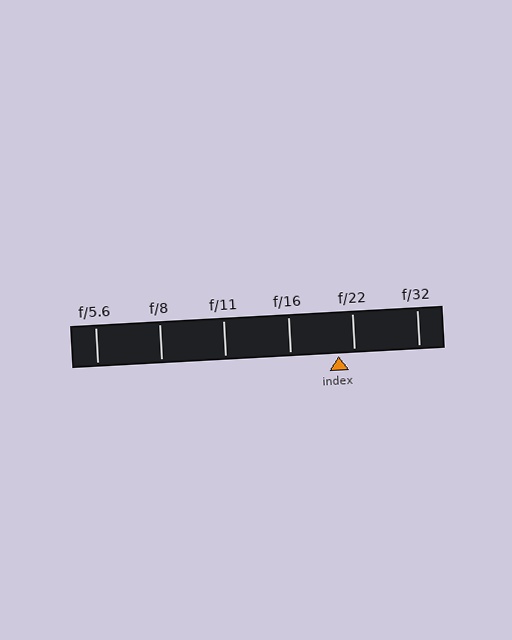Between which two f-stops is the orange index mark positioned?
The index mark is between f/16 and f/22.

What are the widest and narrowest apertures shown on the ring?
The widest aperture shown is f/5.6 and the narrowest is f/32.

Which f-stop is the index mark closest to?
The index mark is closest to f/22.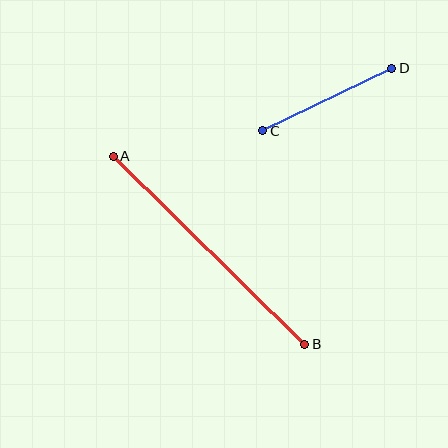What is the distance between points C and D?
The distance is approximately 143 pixels.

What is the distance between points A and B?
The distance is approximately 269 pixels.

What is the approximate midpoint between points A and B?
The midpoint is at approximately (209, 250) pixels.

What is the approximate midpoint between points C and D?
The midpoint is at approximately (327, 99) pixels.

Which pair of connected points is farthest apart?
Points A and B are farthest apart.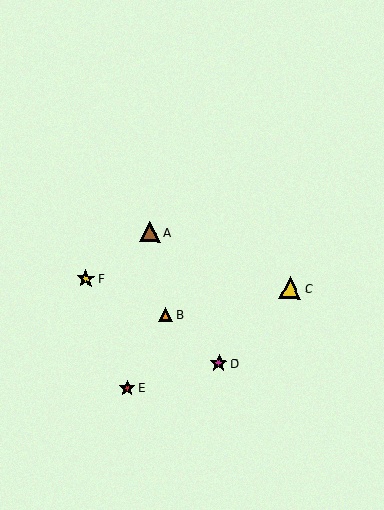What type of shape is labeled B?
Shape B is an orange triangle.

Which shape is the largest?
The yellow triangle (labeled C) is the largest.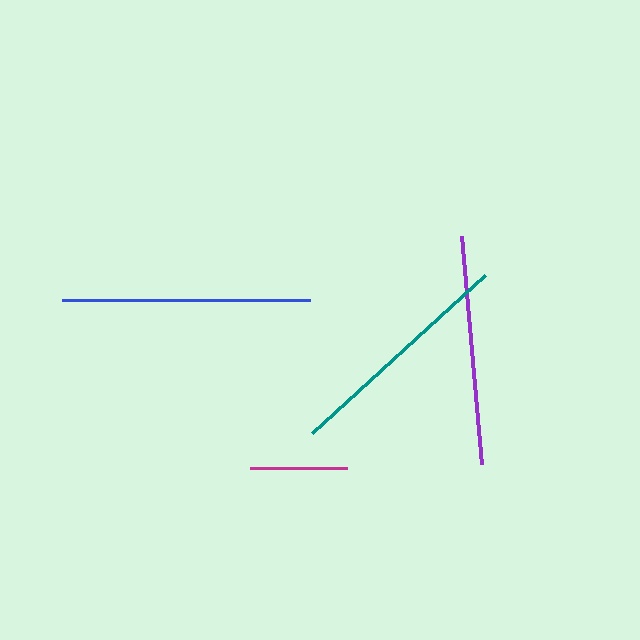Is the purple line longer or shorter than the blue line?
The blue line is longer than the purple line.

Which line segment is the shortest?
The magenta line is the shortest at approximately 97 pixels.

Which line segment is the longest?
The blue line is the longest at approximately 248 pixels.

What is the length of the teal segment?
The teal segment is approximately 234 pixels long.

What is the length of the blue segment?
The blue segment is approximately 248 pixels long.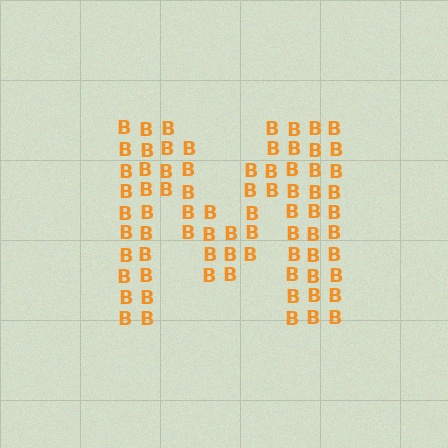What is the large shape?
The large shape is the letter M.